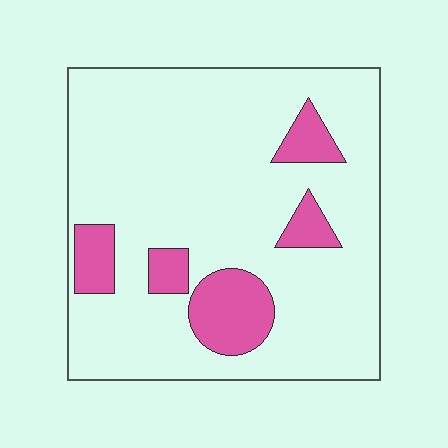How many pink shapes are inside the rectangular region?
5.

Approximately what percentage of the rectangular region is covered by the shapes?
Approximately 15%.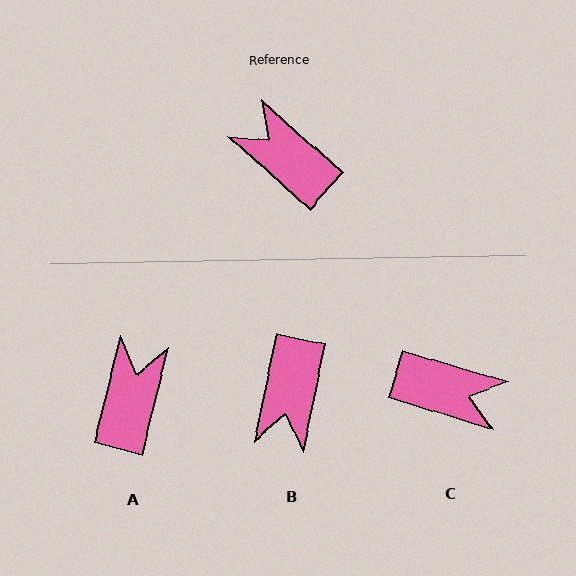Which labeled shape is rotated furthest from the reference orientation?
C, about 155 degrees away.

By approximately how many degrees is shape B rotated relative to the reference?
Approximately 120 degrees counter-clockwise.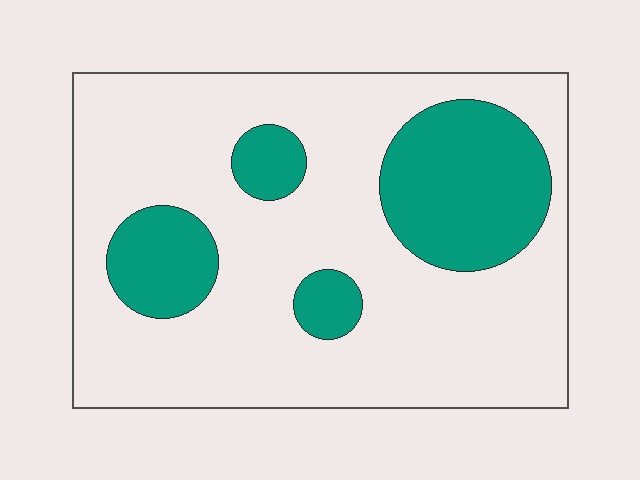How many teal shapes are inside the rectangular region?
4.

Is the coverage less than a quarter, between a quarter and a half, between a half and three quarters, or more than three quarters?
Between a quarter and a half.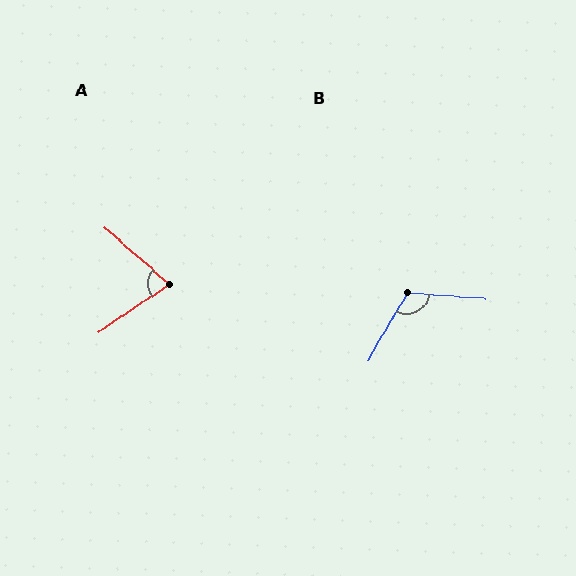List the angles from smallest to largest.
A (75°), B (116°).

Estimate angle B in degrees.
Approximately 116 degrees.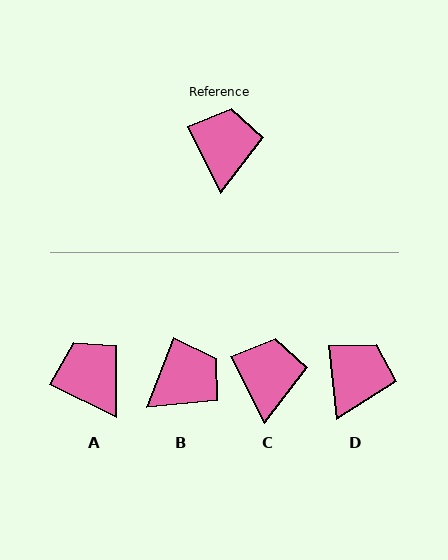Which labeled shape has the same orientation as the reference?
C.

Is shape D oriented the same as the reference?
No, it is off by about 20 degrees.